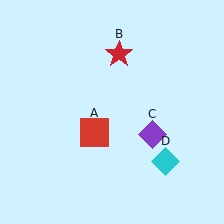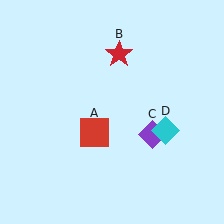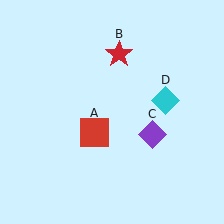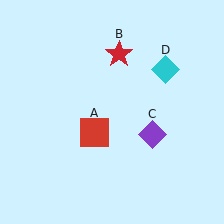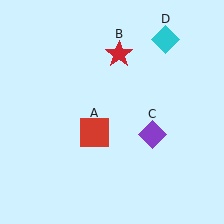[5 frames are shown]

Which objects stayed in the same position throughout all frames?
Red square (object A) and red star (object B) and purple diamond (object C) remained stationary.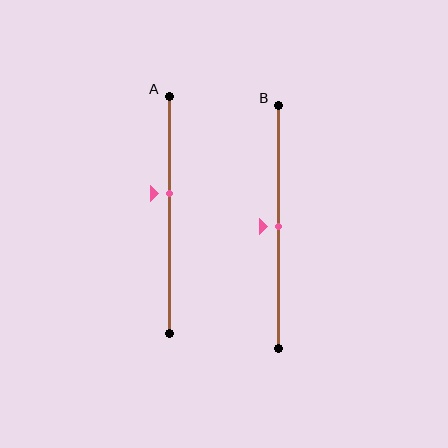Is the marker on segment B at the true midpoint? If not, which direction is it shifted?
Yes, the marker on segment B is at the true midpoint.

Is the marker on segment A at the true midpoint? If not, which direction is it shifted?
No, the marker on segment A is shifted upward by about 9% of the segment length.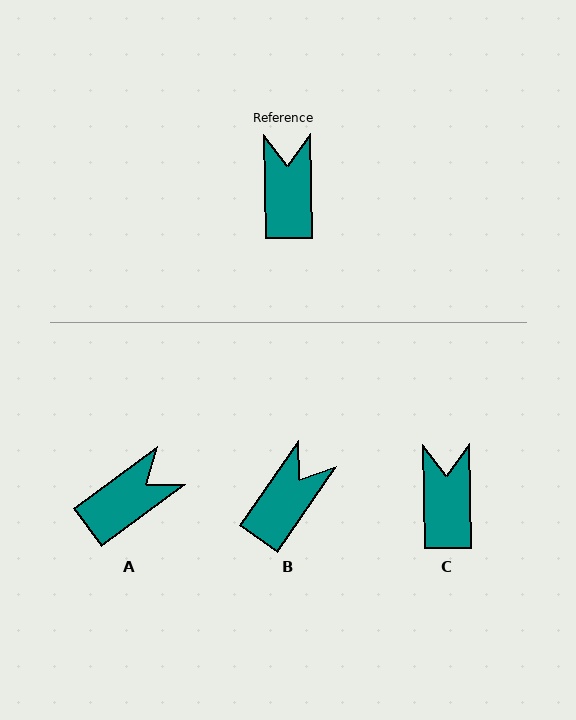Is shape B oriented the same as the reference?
No, it is off by about 36 degrees.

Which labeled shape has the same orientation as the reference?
C.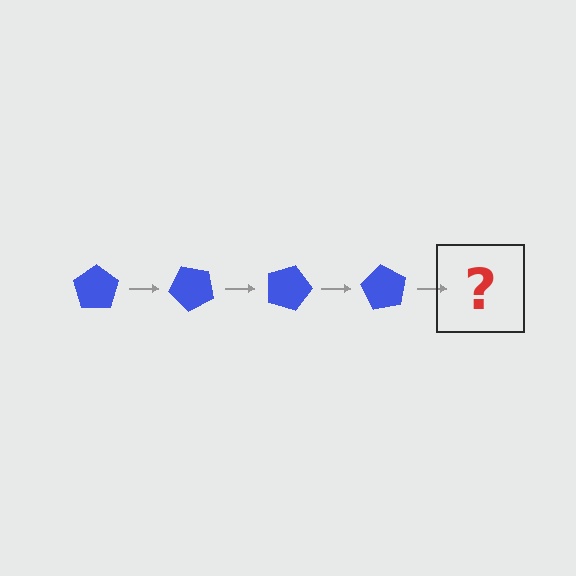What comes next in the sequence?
The next element should be a blue pentagon rotated 180 degrees.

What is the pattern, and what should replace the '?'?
The pattern is that the pentagon rotates 45 degrees each step. The '?' should be a blue pentagon rotated 180 degrees.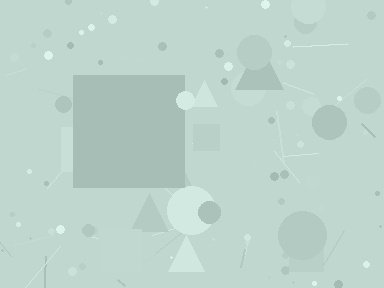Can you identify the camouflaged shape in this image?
The camouflaged shape is a square.